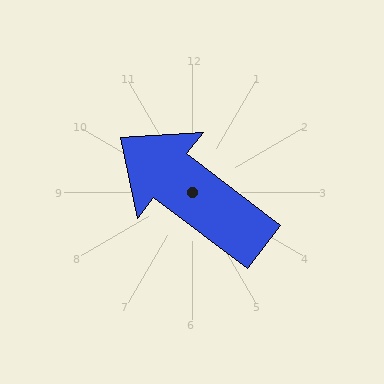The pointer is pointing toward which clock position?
Roughly 10 o'clock.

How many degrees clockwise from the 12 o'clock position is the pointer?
Approximately 307 degrees.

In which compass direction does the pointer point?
Northwest.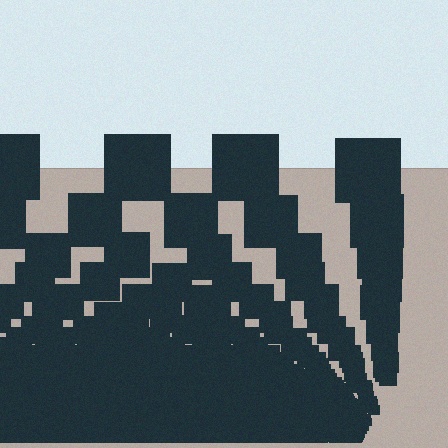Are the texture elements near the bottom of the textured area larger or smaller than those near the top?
Smaller. The gradient is inverted — elements near the bottom are smaller and denser.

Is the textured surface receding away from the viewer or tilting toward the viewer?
The surface appears to tilt toward the viewer. Texture elements get larger and sparser toward the top.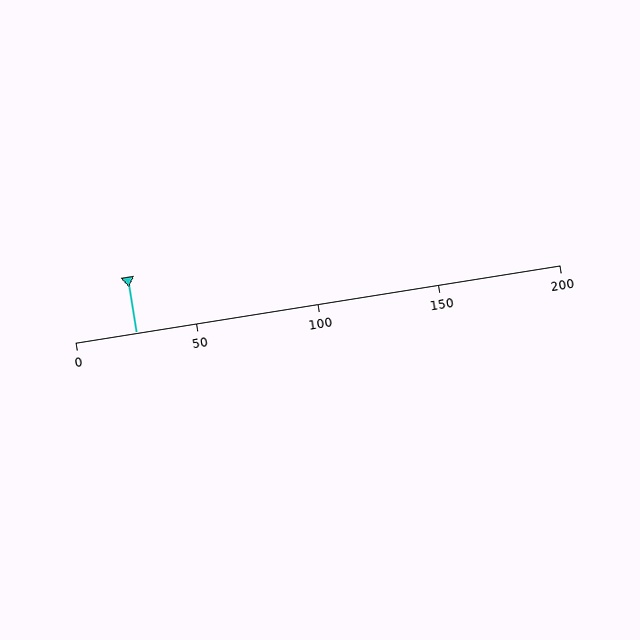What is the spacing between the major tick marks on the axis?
The major ticks are spaced 50 apart.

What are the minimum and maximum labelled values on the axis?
The axis runs from 0 to 200.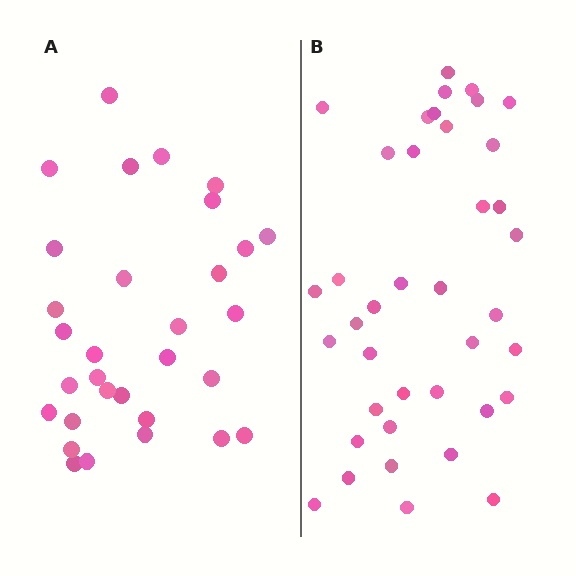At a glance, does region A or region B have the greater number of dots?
Region B (the right region) has more dots.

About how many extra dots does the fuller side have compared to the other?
Region B has roughly 8 or so more dots than region A.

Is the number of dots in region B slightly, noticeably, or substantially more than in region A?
Region B has noticeably more, but not dramatically so. The ratio is roughly 1.3 to 1.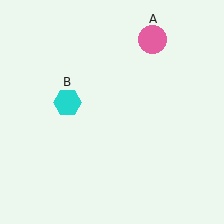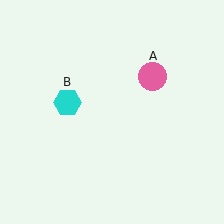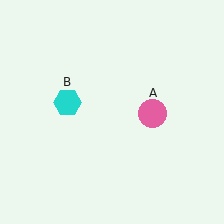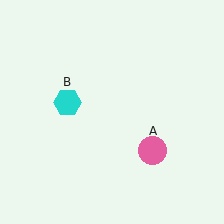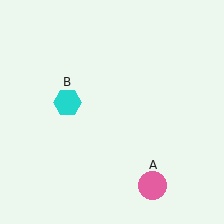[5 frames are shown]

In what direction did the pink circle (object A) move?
The pink circle (object A) moved down.